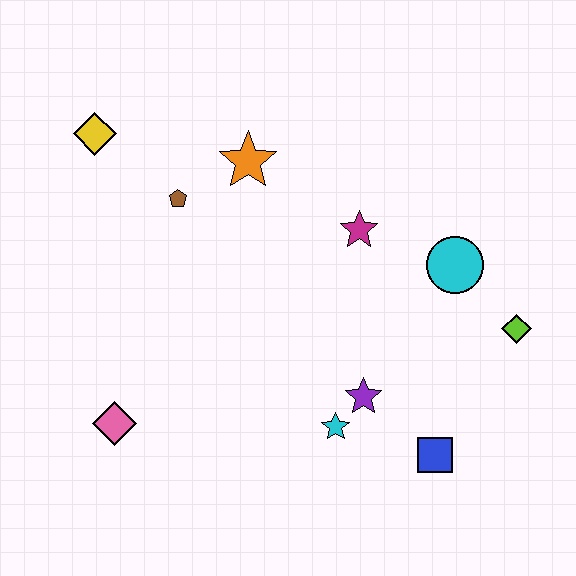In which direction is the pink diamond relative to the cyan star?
The pink diamond is to the left of the cyan star.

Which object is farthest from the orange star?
The blue square is farthest from the orange star.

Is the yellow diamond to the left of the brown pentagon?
Yes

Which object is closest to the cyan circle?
The lime diamond is closest to the cyan circle.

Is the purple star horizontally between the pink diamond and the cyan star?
No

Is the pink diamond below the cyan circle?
Yes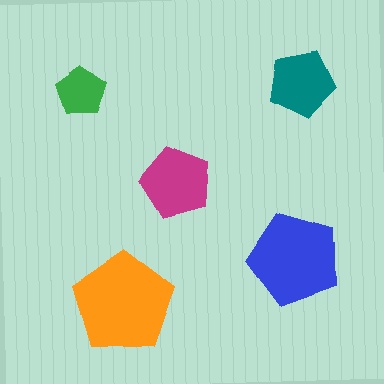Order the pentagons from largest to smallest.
the orange one, the blue one, the magenta one, the teal one, the green one.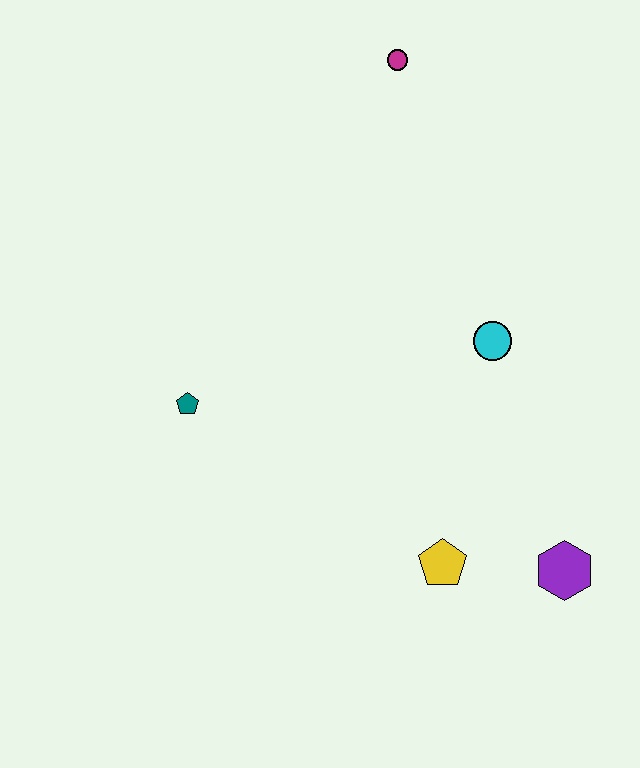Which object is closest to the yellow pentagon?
The purple hexagon is closest to the yellow pentagon.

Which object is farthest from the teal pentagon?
The purple hexagon is farthest from the teal pentagon.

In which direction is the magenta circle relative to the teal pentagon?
The magenta circle is above the teal pentagon.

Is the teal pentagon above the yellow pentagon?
Yes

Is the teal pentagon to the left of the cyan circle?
Yes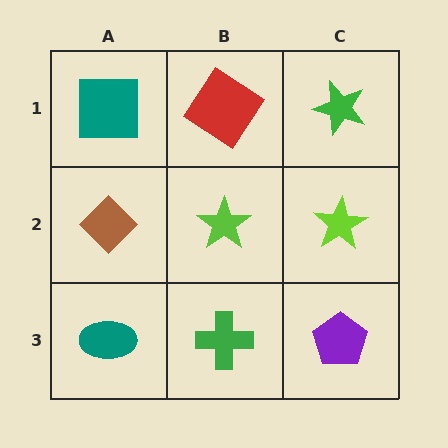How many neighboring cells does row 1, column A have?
2.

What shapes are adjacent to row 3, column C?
A lime star (row 2, column C), a green cross (row 3, column B).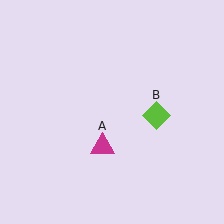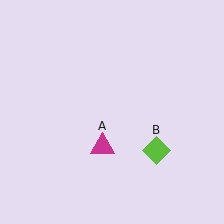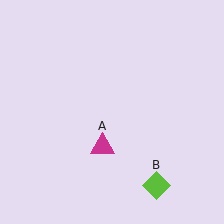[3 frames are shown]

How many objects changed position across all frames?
1 object changed position: lime diamond (object B).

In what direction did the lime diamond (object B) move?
The lime diamond (object B) moved down.